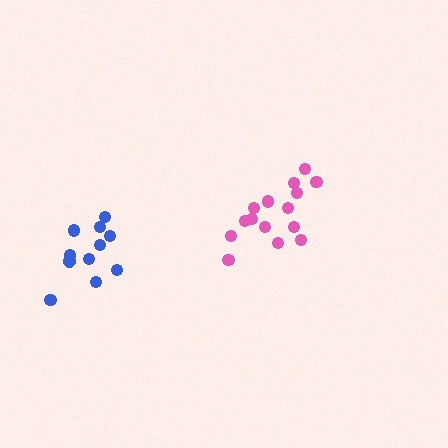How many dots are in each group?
Group 1: 15 dots, Group 2: 11 dots (26 total).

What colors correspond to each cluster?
The clusters are colored: pink, blue.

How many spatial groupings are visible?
There are 2 spatial groupings.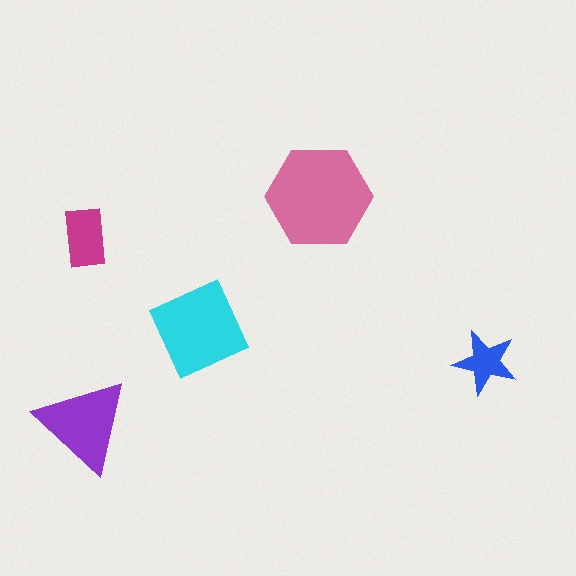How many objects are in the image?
There are 5 objects in the image.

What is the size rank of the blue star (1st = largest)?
5th.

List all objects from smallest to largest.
The blue star, the magenta rectangle, the purple triangle, the cyan diamond, the pink hexagon.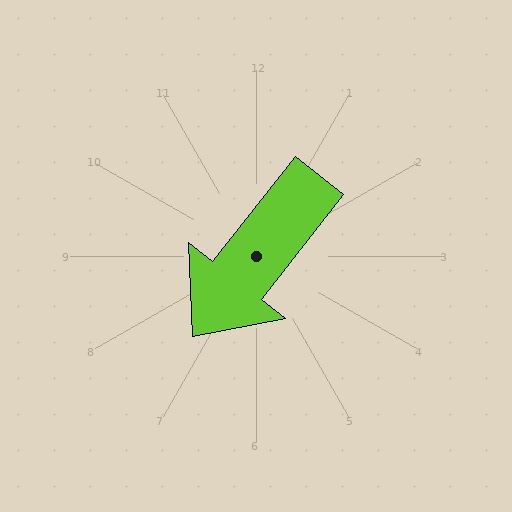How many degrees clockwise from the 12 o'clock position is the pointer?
Approximately 218 degrees.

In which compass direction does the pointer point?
Southwest.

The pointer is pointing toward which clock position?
Roughly 7 o'clock.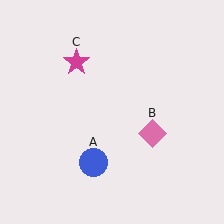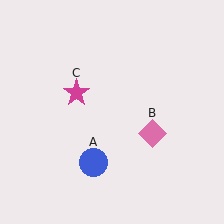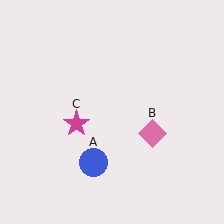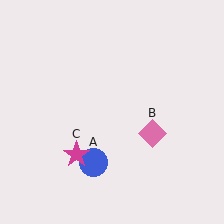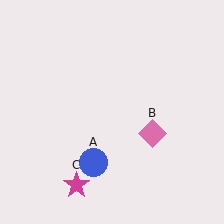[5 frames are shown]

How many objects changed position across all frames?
1 object changed position: magenta star (object C).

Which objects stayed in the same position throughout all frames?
Blue circle (object A) and pink diamond (object B) remained stationary.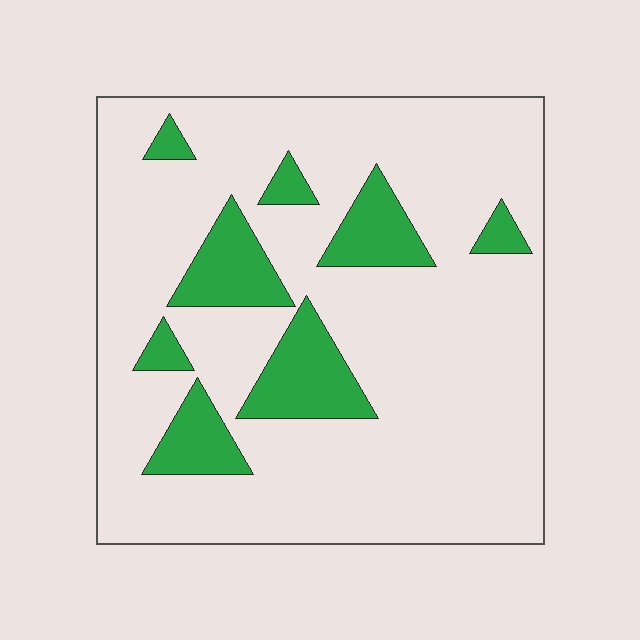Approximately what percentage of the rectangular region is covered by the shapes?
Approximately 15%.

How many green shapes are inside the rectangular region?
8.